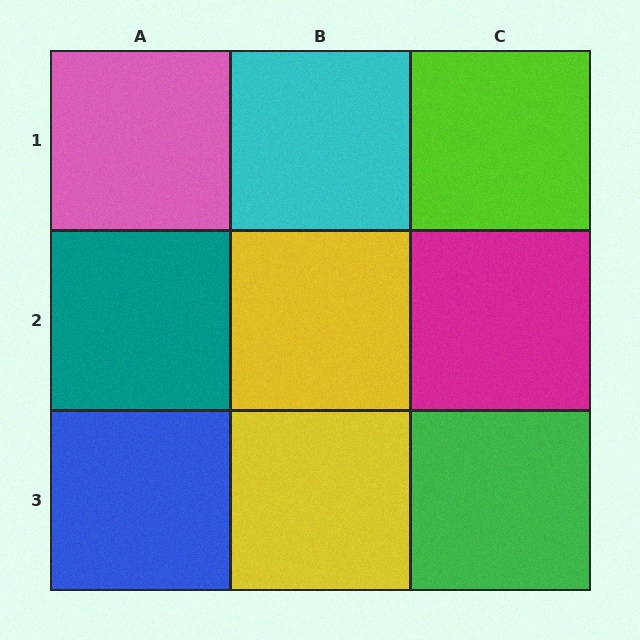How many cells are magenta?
1 cell is magenta.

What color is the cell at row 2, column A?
Teal.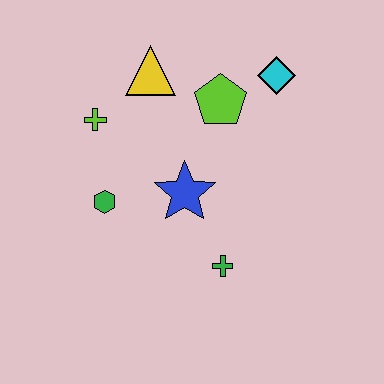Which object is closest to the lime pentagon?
The cyan diamond is closest to the lime pentagon.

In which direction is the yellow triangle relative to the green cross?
The yellow triangle is above the green cross.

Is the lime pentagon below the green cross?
No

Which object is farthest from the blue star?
The cyan diamond is farthest from the blue star.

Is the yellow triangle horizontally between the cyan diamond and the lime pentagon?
No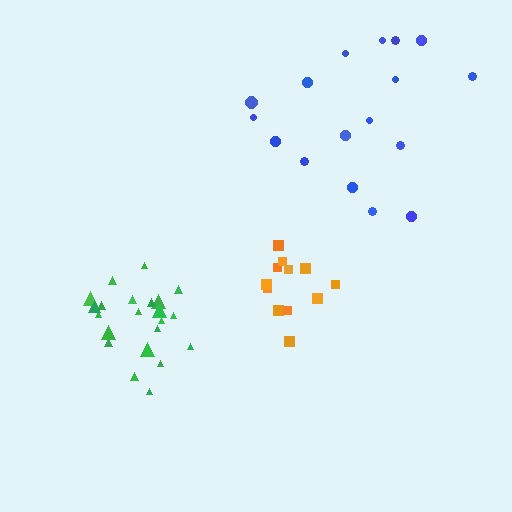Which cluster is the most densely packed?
Green.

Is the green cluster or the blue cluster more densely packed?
Green.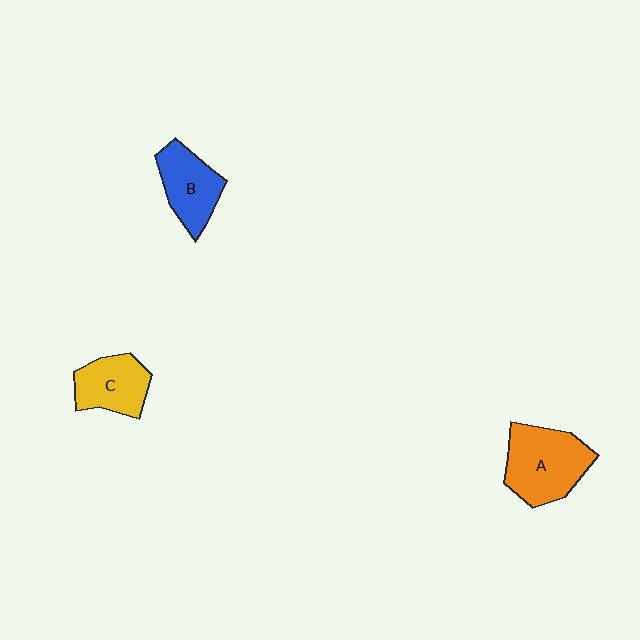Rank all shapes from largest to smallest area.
From largest to smallest: A (orange), B (blue), C (yellow).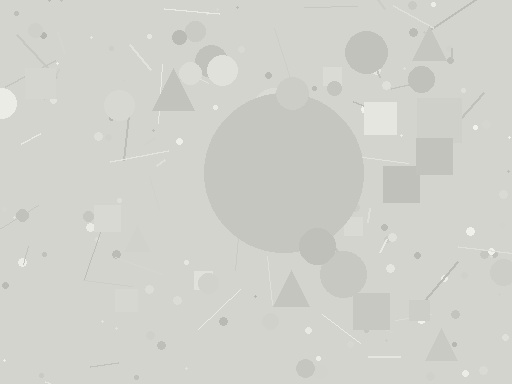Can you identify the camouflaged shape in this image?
The camouflaged shape is a circle.